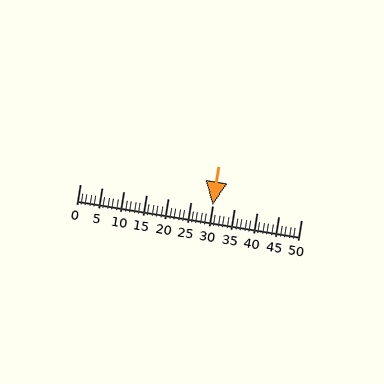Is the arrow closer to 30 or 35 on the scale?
The arrow is closer to 30.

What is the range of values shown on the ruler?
The ruler shows values from 0 to 50.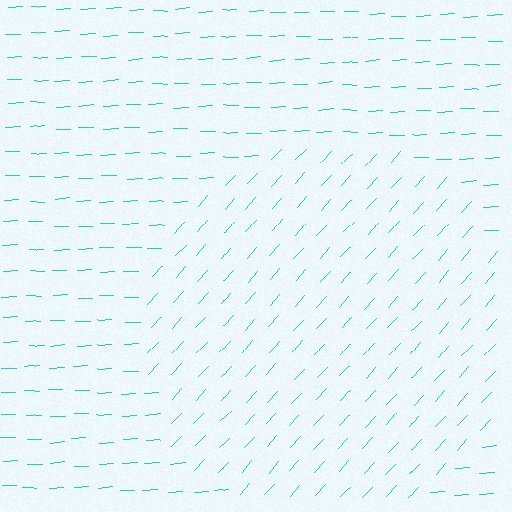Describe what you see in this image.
The image is filled with small cyan line segments. A circle region in the image has lines oriented differently from the surrounding lines, creating a visible texture boundary.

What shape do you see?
I see a circle.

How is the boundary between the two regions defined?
The boundary is defined purely by a change in line orientation (approximately 45 degrees difference). All lines are the same color and thickness.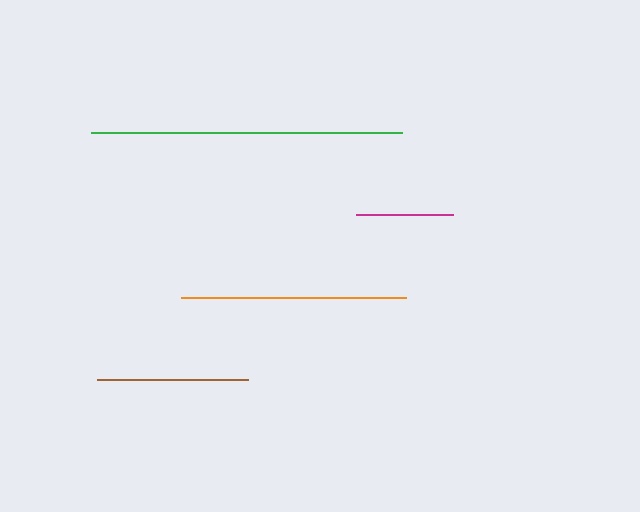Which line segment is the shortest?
The magenta line is the shortest at approximately 96 pixels.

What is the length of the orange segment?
The orange segment is approximately 225 pixels long.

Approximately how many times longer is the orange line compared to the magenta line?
The orange line is approximately 2.3 times the length of the magenta line.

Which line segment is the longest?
The green line is the longest at approximately 311 pixels.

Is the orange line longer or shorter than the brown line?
The orange line is longer than the brown line.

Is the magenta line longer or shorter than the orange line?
The orange line is longer than the magenta line.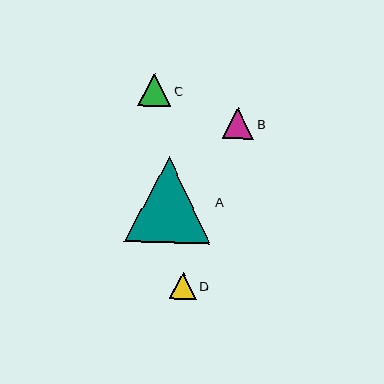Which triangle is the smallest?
Triangle D is the smallest with a size of approximately 27 pixels.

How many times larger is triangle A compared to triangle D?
Triangle A is approximately 3.2 times the size of triangle D.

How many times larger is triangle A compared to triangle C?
Triangle A is approximately 2.6 times the size of triangle C.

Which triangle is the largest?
Triangle A is the largest with a size of approximately 86 pixels.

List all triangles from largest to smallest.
From largest to smallest: A, C, B, D.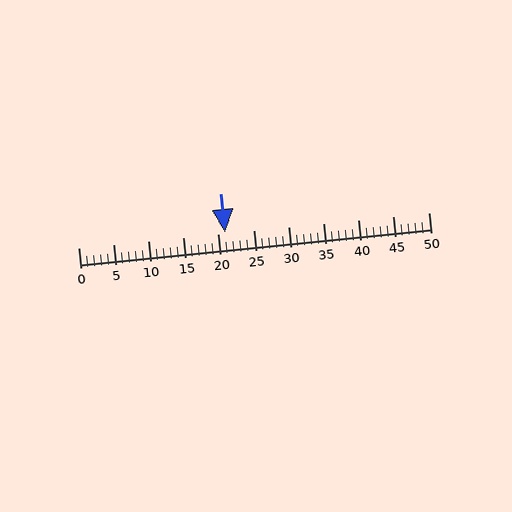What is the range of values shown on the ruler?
The ruler shows values from 0 to 50.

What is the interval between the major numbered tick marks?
The major tick marks are spaced 5 units apart.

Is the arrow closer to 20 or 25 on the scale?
The arrow is closer to 20.